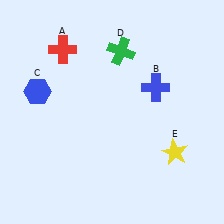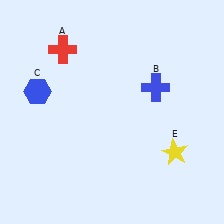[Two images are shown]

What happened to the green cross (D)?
The green cross (D) was removed in Image 2. It was in the top-right area of Image 1.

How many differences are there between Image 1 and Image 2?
There is 1 difference between the two images.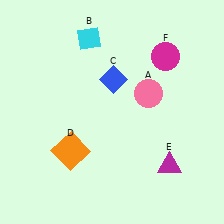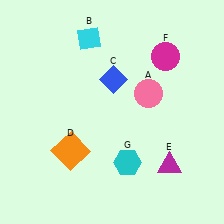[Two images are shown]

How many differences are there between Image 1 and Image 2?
There is 1 difference between the two images.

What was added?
A cyan hexagon (G) was added in Image 2.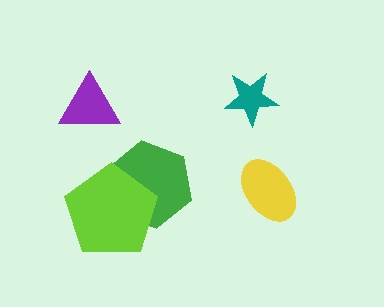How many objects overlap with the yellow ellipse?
0 objects overlap with the yellow ellipse.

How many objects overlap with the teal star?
0 objects overlap with the teal star.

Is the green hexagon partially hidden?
Yes, it is partially covered by another shape.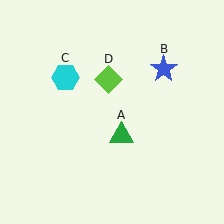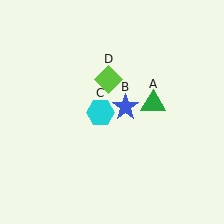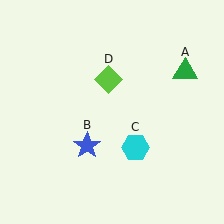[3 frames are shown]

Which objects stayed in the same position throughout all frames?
Lime diamond (object D) remained stationary.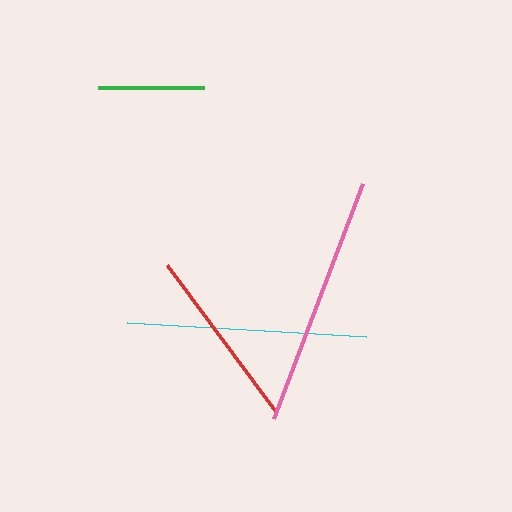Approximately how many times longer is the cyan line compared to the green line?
The cyan line is approximately 2.3 times the length of the green line.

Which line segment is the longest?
The pink line is the longest at approximately 251 pixels.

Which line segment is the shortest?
The green line is the shortest at approximately 106 pixels.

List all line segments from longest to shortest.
From longest to shortest: pink, cyan, red, green.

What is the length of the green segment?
The green segment is approximately 106 pixels long.